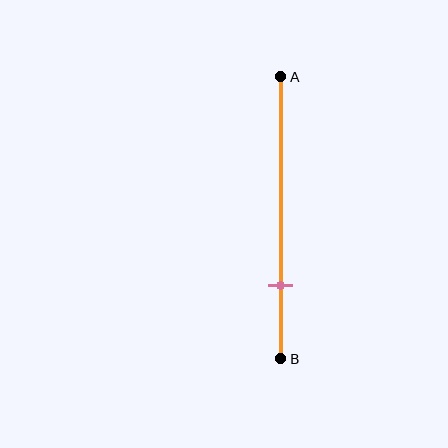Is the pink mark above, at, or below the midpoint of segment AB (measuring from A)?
The pink mark is below the midpoint of segment AB.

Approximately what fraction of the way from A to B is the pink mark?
The pink mark is approximately 75% of the way from A to B.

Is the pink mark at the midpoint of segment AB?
No, the mark is at about 75% from A, not at the 50% midpoint.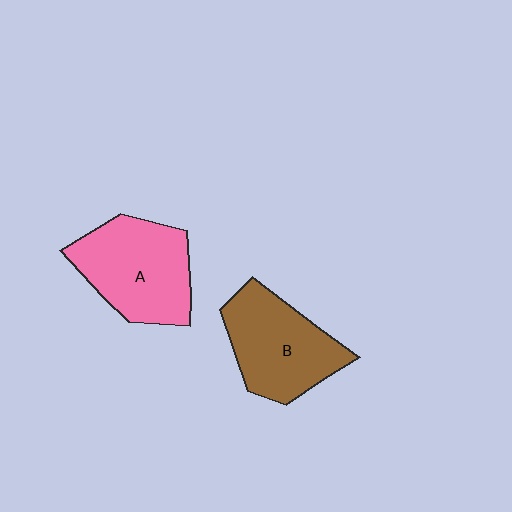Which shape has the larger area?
Shape A (pink).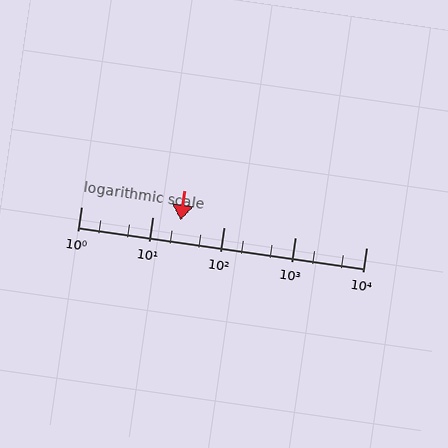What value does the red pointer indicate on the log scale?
The pointer indicates approximately 25.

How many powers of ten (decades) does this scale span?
The scale spans 4 decades, from 1 to 10000.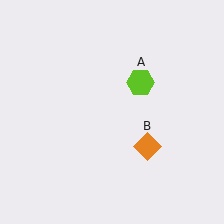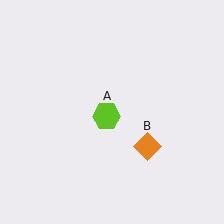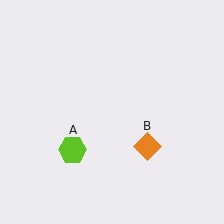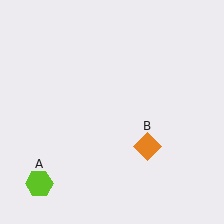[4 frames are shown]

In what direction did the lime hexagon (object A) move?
The lime hexagon (object A) moved down and to the left.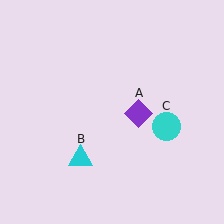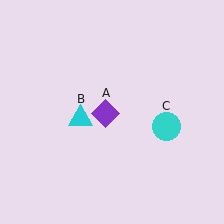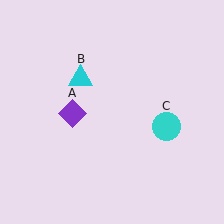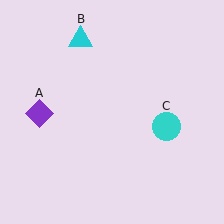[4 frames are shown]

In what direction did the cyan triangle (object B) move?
The cyan triangle (object B) moved up.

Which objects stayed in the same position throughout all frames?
Cyan circle (object C) remained stationary.